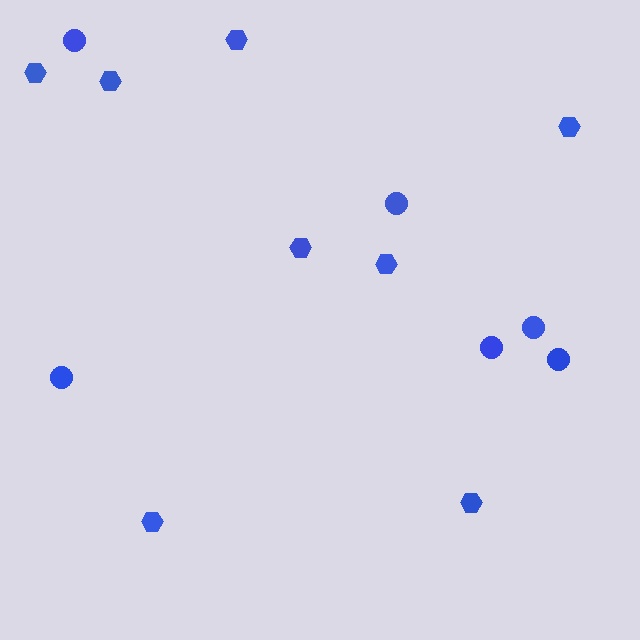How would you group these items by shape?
There are 2 groups: one group of circles (6) and one group of hexagons (8).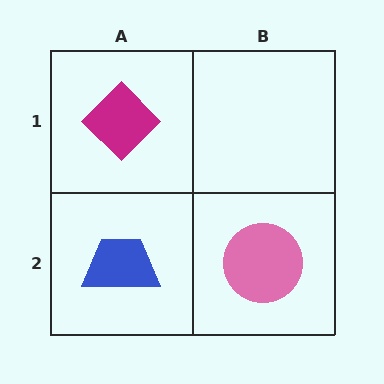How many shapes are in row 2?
2 shapes.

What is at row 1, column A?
A magenta diamond.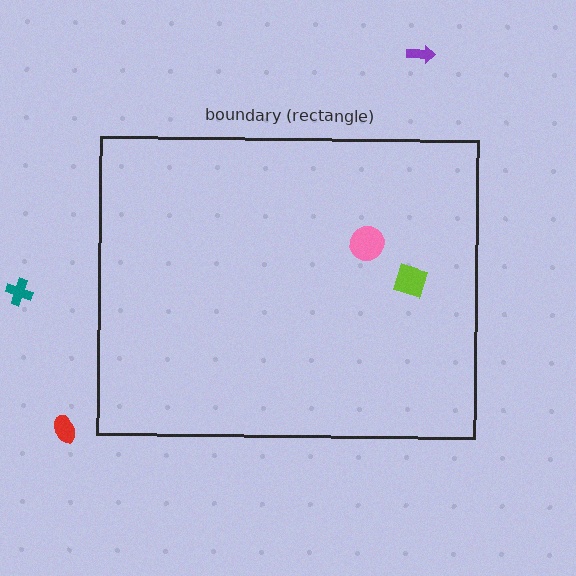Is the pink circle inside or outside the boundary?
Inside.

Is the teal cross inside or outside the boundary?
Outside.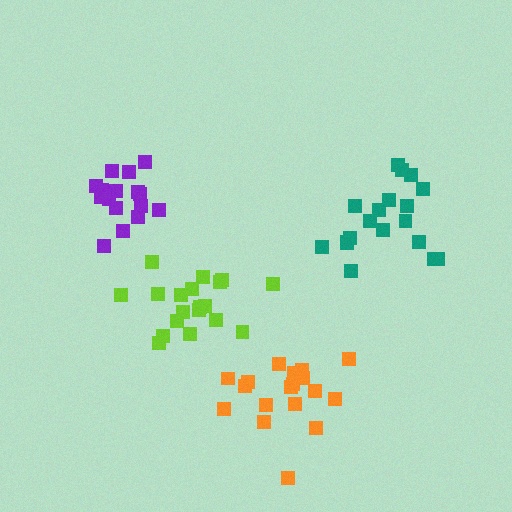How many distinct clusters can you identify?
There are 4 distinct clusters.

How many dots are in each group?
Group 1: 19 dots, Group 2: 16 dots, Group 3: 18 dots, Group 4: 19 dots (72 total).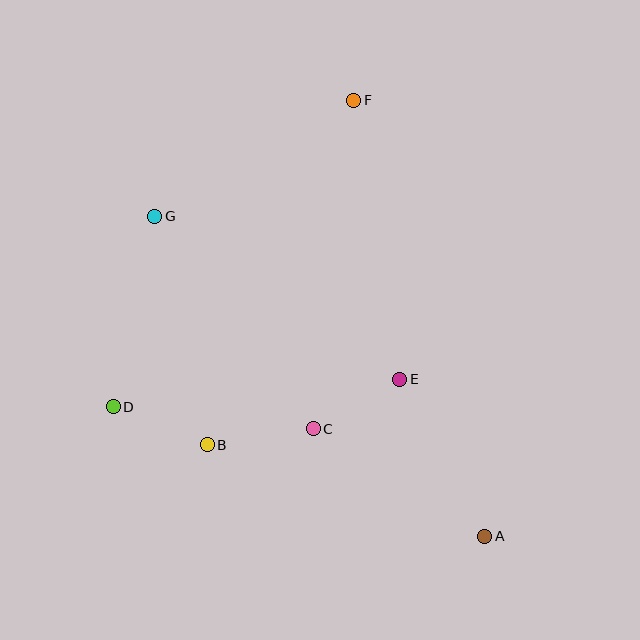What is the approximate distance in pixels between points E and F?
The distance between E and F is approximately 283 pixels.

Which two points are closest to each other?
Points C and E are closest to each other.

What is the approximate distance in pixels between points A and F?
The distance between A and F is approximately 455 pixels.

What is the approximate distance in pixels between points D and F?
The distance between D and F is approximately 389 pixels.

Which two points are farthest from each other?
Points A and G are farthest from each other.